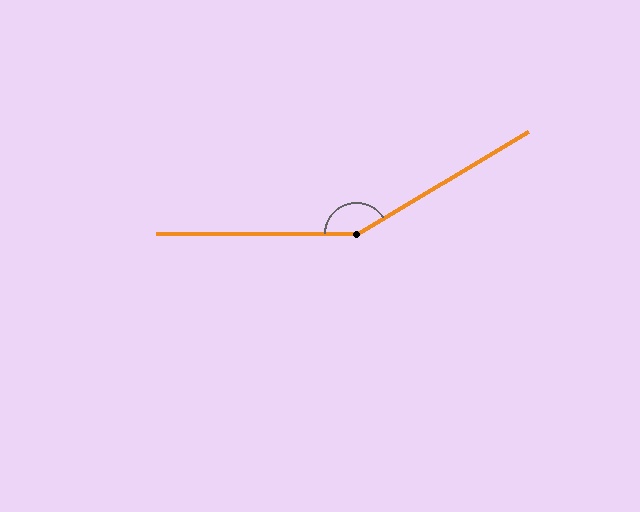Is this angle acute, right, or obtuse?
It is obtuse.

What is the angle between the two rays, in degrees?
Approximately 149 degrees.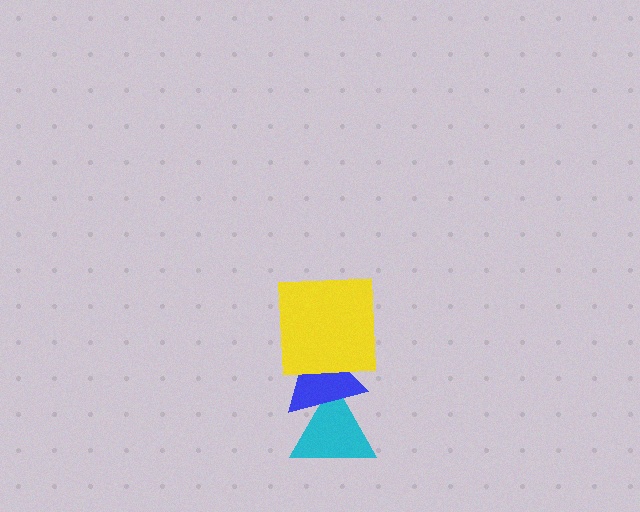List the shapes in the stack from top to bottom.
From top to bottom: the yellow square, the blue triangle, the cyan triangle.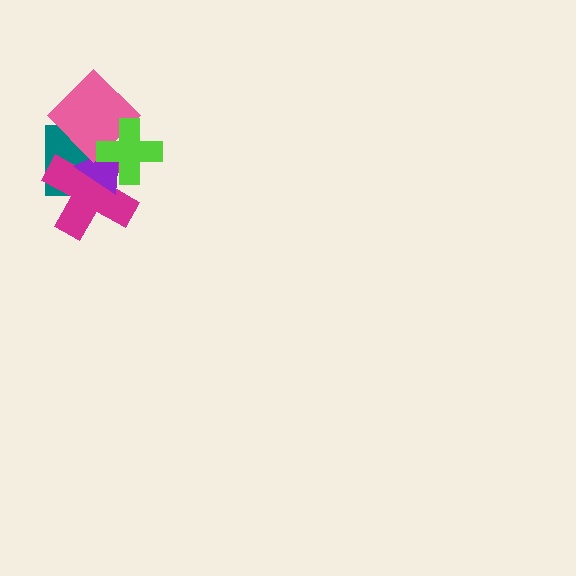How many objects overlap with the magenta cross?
4 objects overlap with the magenta cross.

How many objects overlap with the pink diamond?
4 objects overlap with the pink diamond.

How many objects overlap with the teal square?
4 objects overlap with the teal square.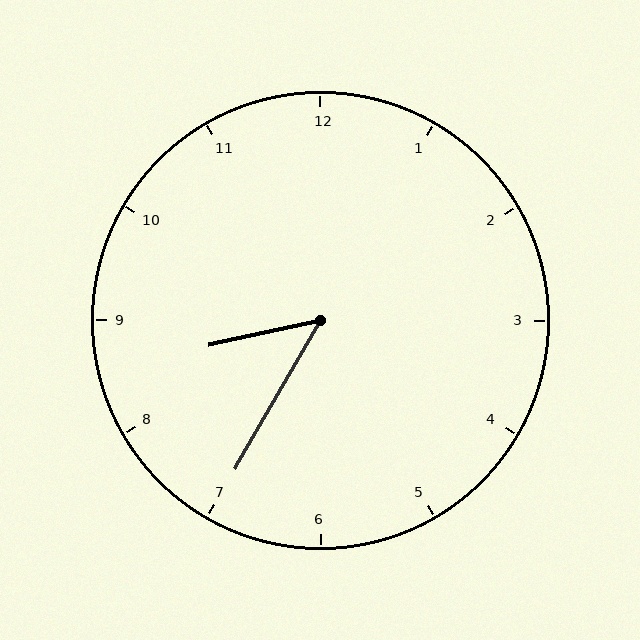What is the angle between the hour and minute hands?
Approximately 48 degrees.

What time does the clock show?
8:35.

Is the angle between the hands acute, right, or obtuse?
It is acute.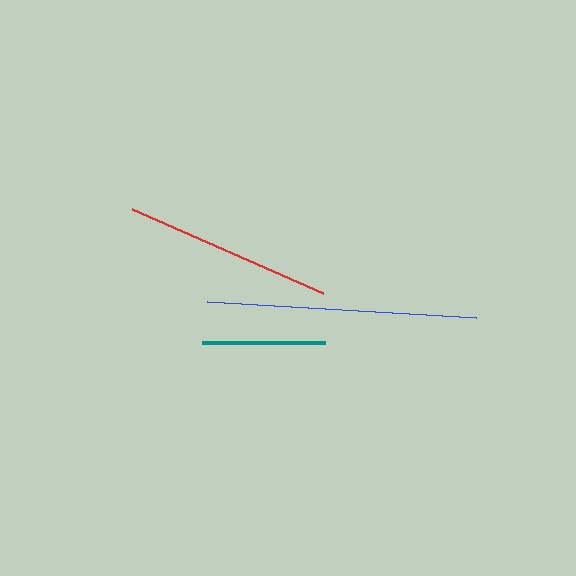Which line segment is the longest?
The blue line is the longest at approximately 269 pixels.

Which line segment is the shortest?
The teal line is the shortest at approximately 123 pixels.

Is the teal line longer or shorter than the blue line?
The blue line is longer than the teal line.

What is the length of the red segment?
The red segment is approximately 209 pixels long.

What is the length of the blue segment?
The blue segment is approximately 269 pixels long.